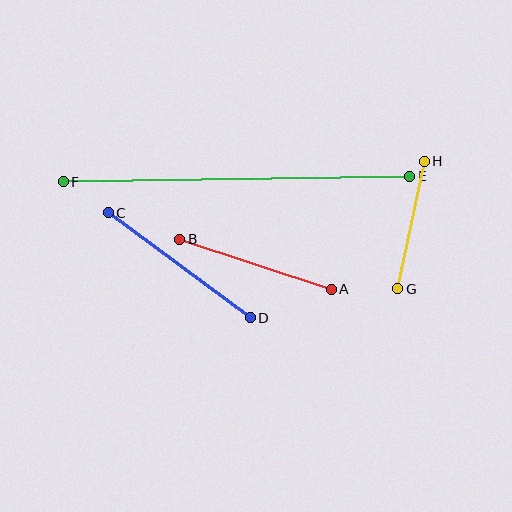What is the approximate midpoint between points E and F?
The midpoint is at approximately (236, 179) pixels.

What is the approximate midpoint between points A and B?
The midpoint is at approximately (256, 264) pixels.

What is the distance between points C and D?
The distance is approximately 177 pixels.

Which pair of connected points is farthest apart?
Points E and F are farthest apart.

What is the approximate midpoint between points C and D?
The midpoint is at approximately (179, 265) pixels.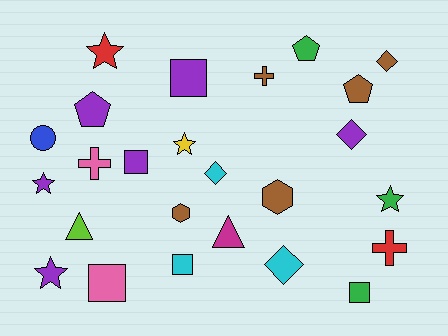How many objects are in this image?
There are 25 objects.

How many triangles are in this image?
There are 2 triangles.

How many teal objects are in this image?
There are no teal objects.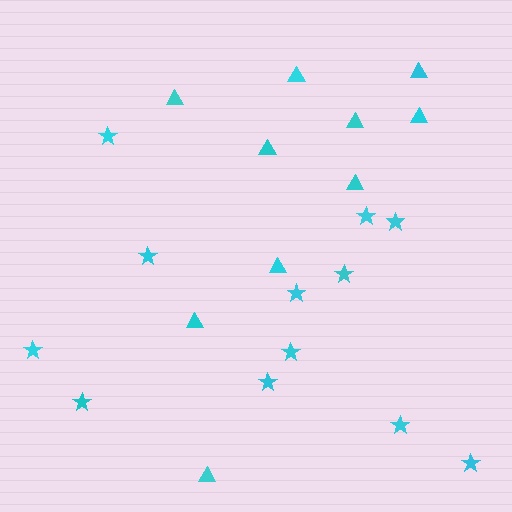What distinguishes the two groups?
There are 2 groups: one group of stars (12) and one group of triangles (10).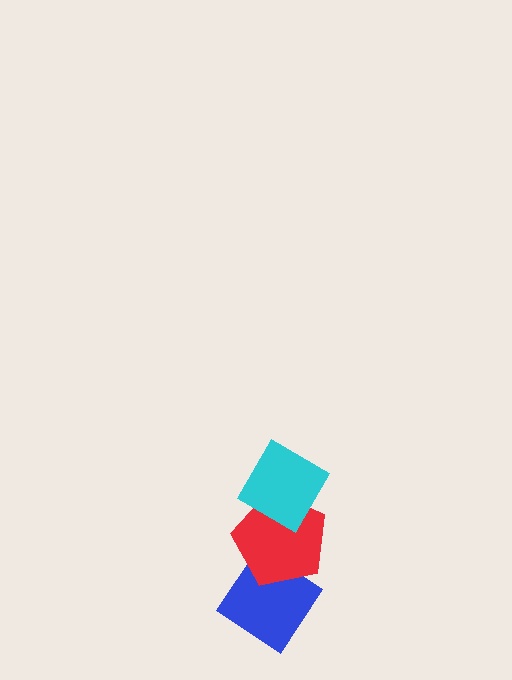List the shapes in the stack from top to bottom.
From top to bottom: the cyan diamond, the red pentagon, the blue diamond.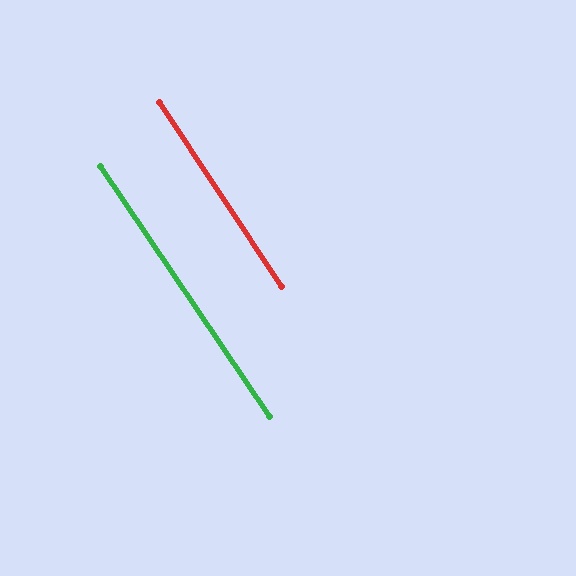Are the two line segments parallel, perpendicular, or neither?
Parallel — their directions differ by only 0.6°.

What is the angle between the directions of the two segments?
Approximately 1 degree.